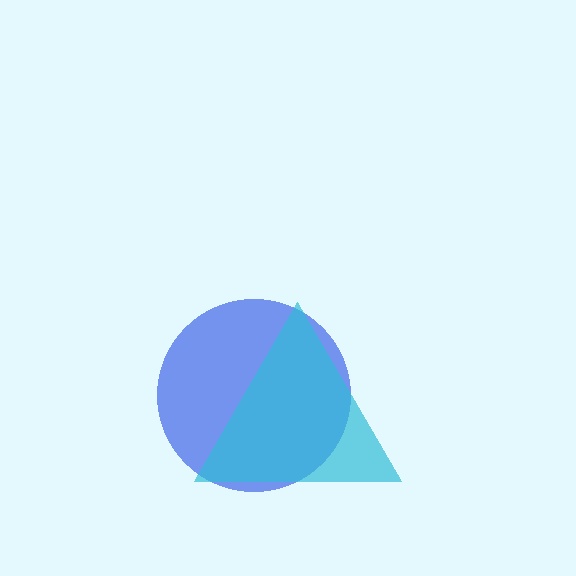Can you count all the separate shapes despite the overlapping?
Yes, there are 2 separate shapes.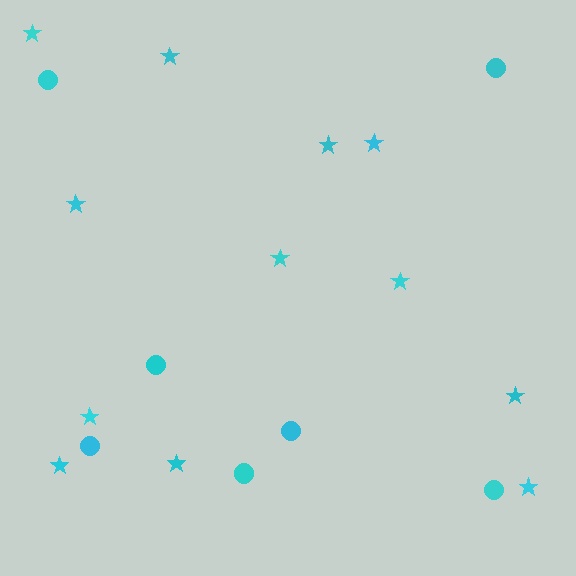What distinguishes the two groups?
There are 2 groups: one group of circles (7) and one group of stars (12).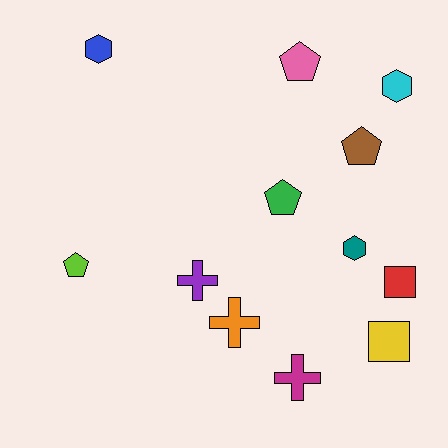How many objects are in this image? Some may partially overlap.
There are 12 objects.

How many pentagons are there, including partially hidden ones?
There are 4 pentagons.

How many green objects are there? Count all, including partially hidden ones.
There is 1 green object.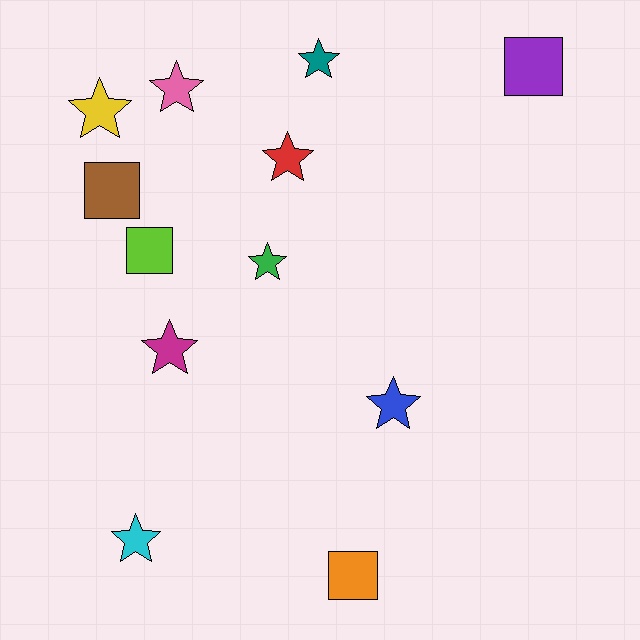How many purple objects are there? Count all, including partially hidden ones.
There is 1 purple object.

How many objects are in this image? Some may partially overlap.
There are 12 objects.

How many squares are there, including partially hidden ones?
There are 4 squares.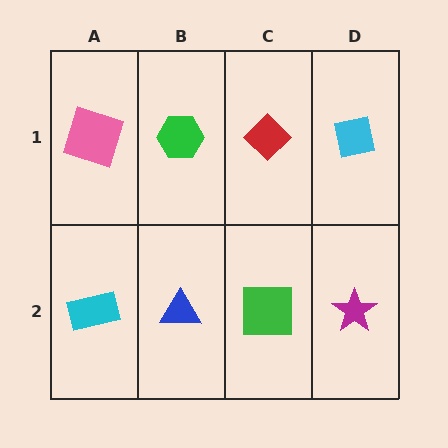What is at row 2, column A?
A cyan rectangle.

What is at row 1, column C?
A red diamond.